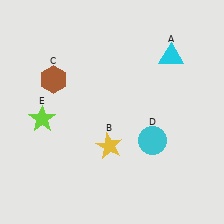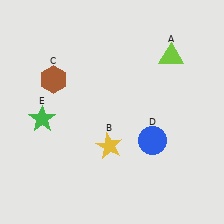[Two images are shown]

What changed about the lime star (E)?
In Image 1, E is lime. In Image 2, it changed to green.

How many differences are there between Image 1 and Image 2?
There are 3 differences between the two images.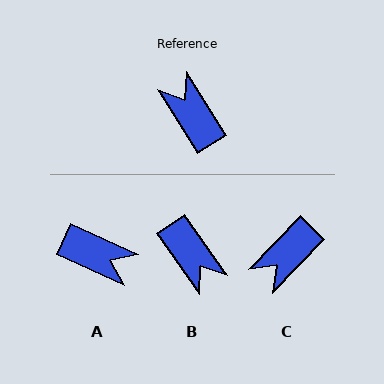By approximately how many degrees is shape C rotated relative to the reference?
Approximately 105 degrees counter-clockwise.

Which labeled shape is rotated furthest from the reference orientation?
B, about 177 degrees away.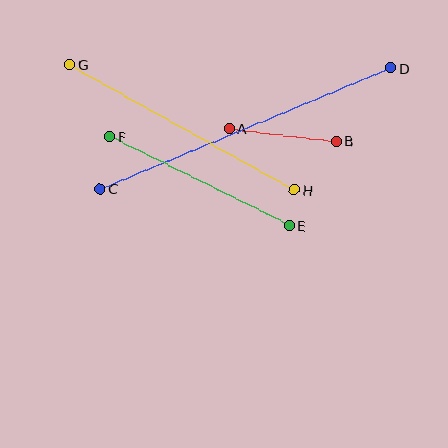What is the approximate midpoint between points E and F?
The midpoint is at approximately (199, 181) pixels.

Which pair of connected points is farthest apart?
Points C and D are farthest apart.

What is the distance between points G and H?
The distance is approximately 258 pixels.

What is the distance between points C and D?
The distance is approximately 315 pixels.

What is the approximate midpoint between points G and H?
The midpoint is at approximately (182, 127) pixels.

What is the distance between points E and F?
The distance is approximately 201 pixels.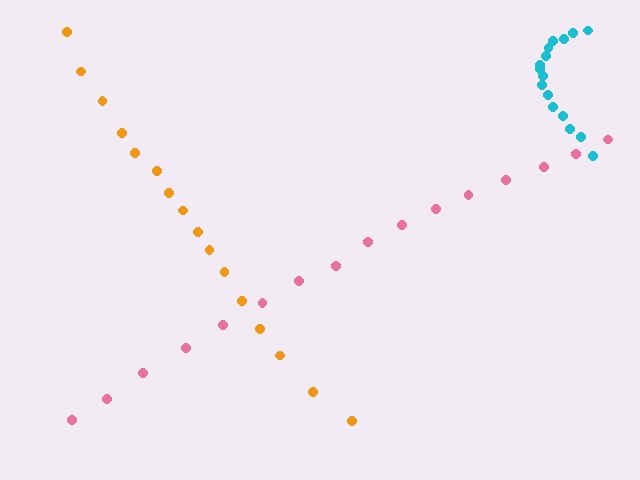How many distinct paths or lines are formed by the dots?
There are 3 distinct paths.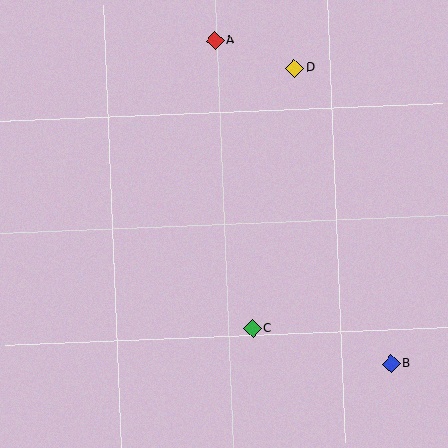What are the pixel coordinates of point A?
Point A is at (215, 41).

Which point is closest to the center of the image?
Point C at (252, 329) is closest to the center.